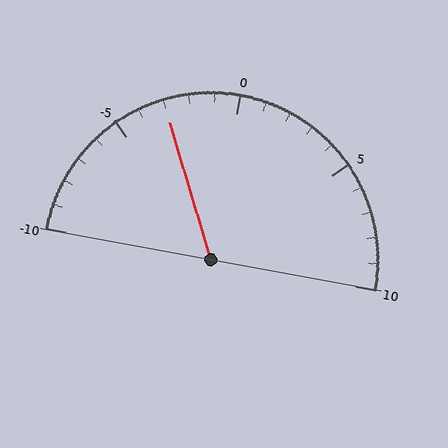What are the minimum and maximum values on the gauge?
The gauge ranges from -10 to 10.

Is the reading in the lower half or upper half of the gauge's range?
The reading is in the lower half of the range (-10 to 10).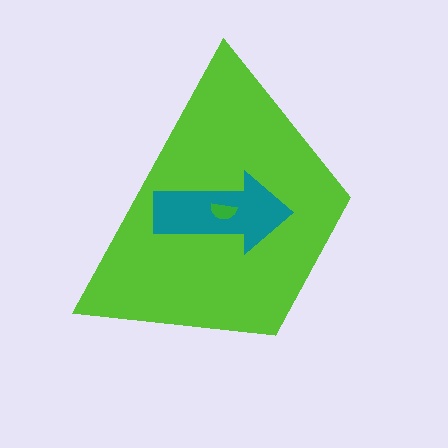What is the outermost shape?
The lime trapezoid.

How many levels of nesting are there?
3.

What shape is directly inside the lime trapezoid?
The teal arrow.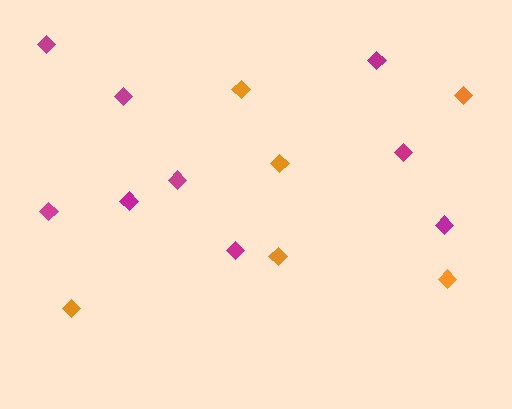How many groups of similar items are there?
There are 2 groups: one group of magenta diamonds (9) and one group of orange diamonds (6).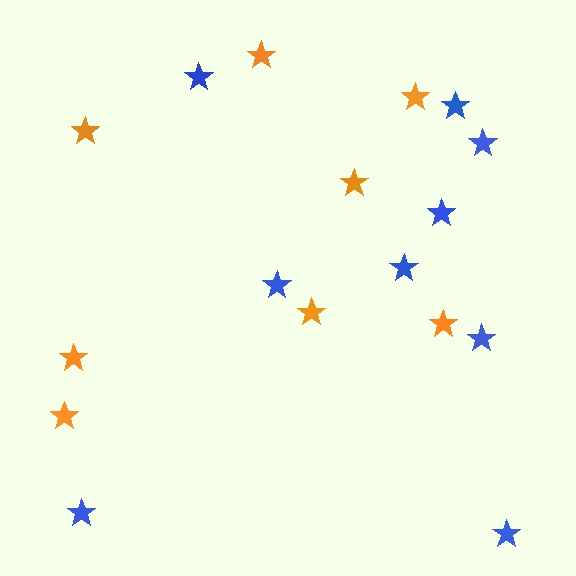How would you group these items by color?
There are 2 groups: one group of blue stars (9) and one group of orange stars (8).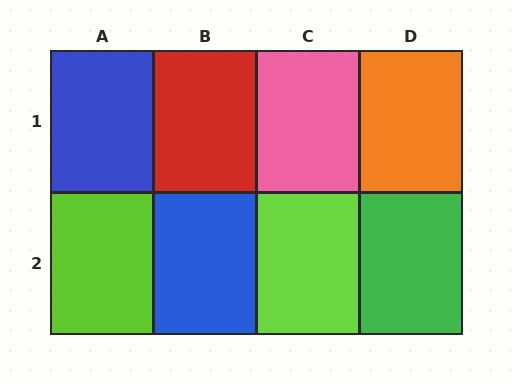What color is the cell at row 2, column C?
Lime.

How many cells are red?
1 cell is red.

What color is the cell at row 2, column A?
Lime.